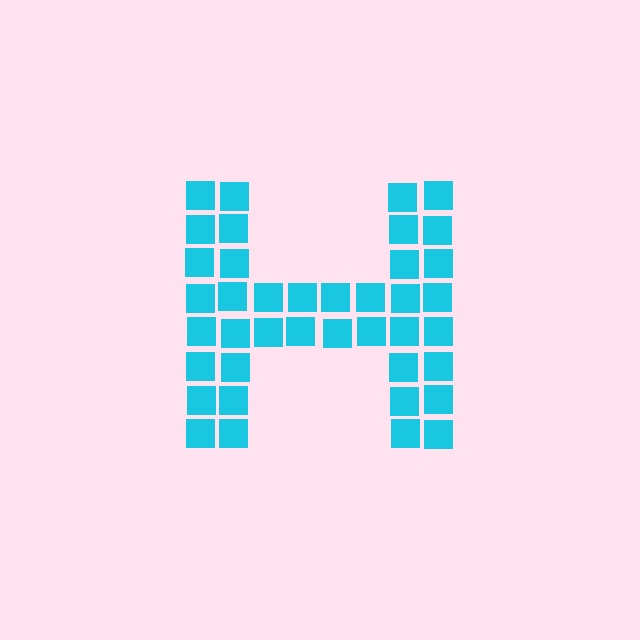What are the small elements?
The small elements are squares.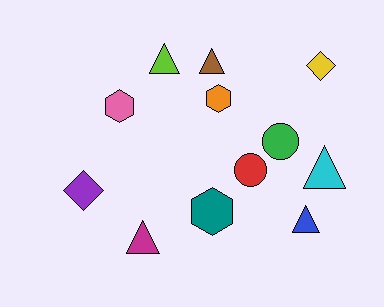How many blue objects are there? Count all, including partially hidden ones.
There is 1 blue object.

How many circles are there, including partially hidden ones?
There are 2 circles.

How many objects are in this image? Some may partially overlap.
There are 12 objects.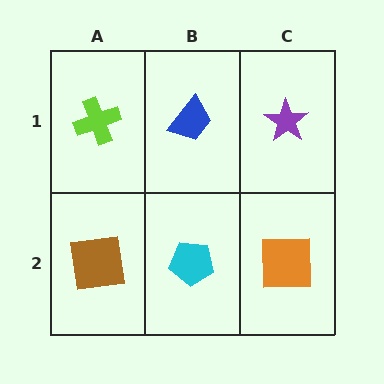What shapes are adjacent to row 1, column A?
A brown square (row 2, column A), a blue trapezoid (row 1, column B).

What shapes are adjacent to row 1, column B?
A cyan pentagon (row 2, column B), a lime cross (row 1, column A), a purple star (row 1, column C).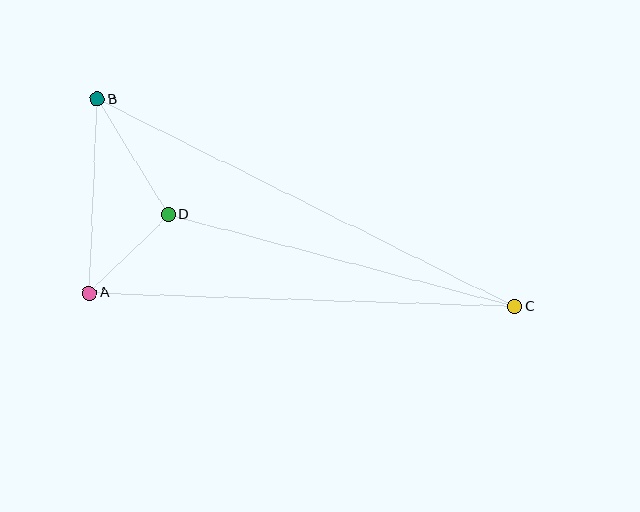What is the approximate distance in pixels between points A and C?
The distance between A and C is approximately 426 pixels.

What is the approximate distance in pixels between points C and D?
The distance between C and D is approximately 358 pixels.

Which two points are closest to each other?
Points A and D are closest to each other.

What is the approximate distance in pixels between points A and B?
The distance between A and B is approximately 194 pixels.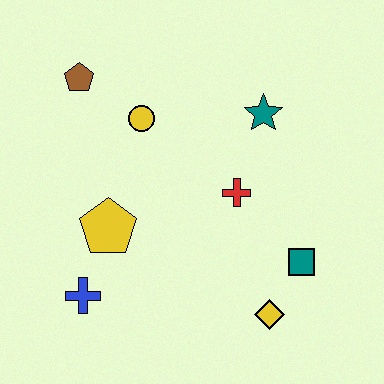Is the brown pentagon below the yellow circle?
No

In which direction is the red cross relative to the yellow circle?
The red cross is to the right of the yellow circle.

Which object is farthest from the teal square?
The brown pentagon is farthest from the teal square.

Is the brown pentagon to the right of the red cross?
No